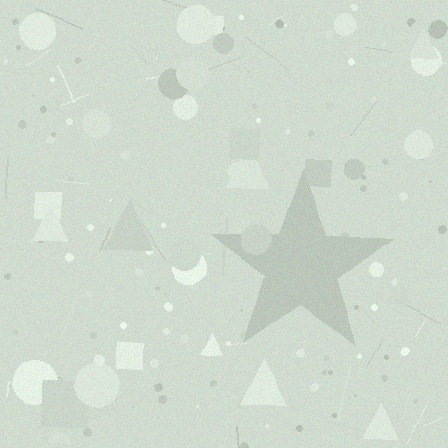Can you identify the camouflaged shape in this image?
The camouflaged shape is a star.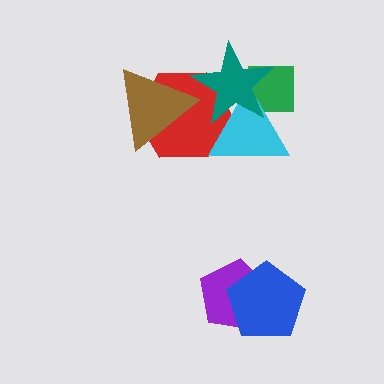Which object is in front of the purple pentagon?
The blue pentagon is in front of the purple pentagon.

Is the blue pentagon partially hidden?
No, no other shape covers it.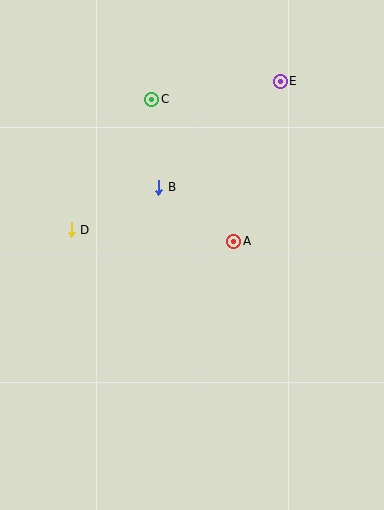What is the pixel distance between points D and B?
The distance between D and B is 97 pixels.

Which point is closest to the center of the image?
Point A at (234, 241) is closest to the center.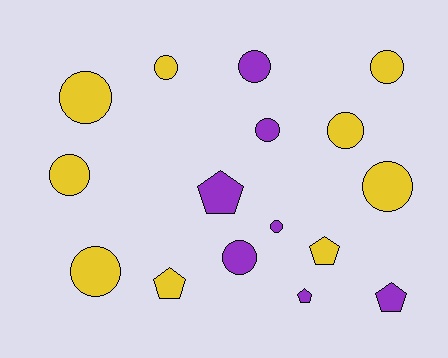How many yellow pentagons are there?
There are 2 yellow pentagons.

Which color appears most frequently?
Yellow, with 9 objects.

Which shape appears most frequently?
Circle, with 11 objects.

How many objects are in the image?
There are 16 objects.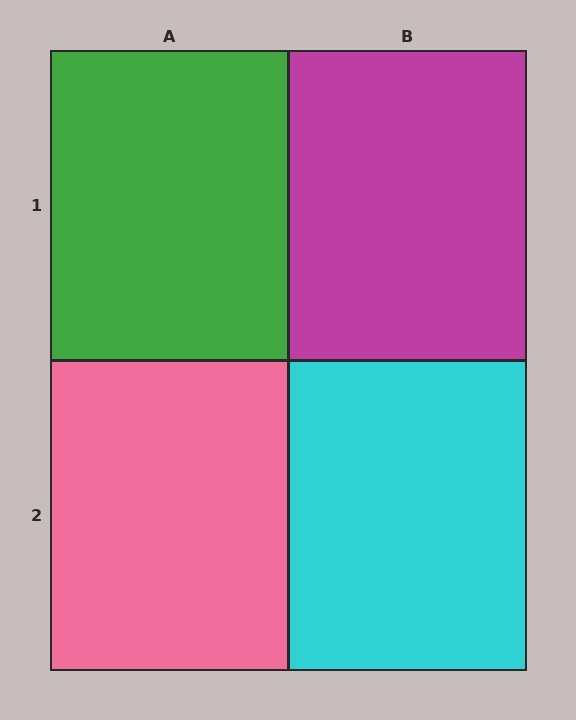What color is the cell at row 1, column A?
Green.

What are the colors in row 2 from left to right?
Pink, cyan.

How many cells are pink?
1 cell is pink.